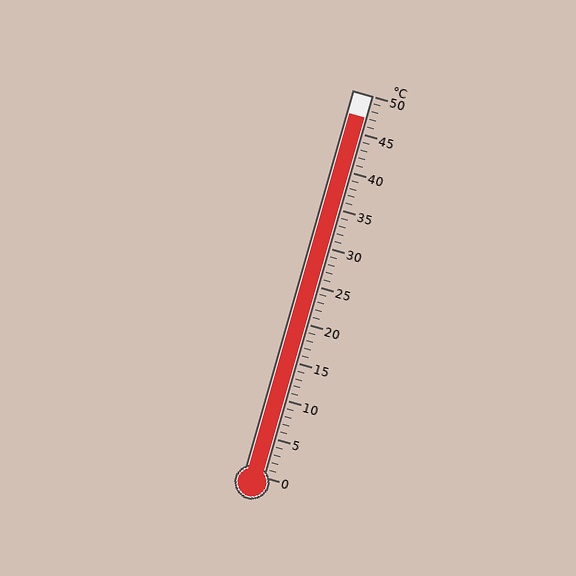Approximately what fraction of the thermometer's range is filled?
The thermometer is filled to approximately 95% of its range.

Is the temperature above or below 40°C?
The temperature is above 40°C.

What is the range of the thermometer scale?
The thermometer scale ranges from 0°C to 50°C.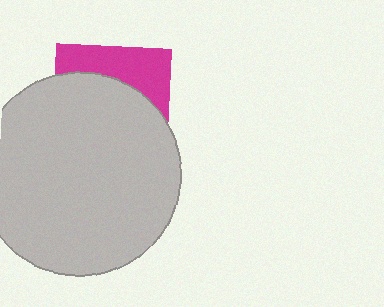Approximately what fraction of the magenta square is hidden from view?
Roughly 67% of the magenta square is hidden behind the light gray circle.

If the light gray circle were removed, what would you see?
You would see the complete magenta square.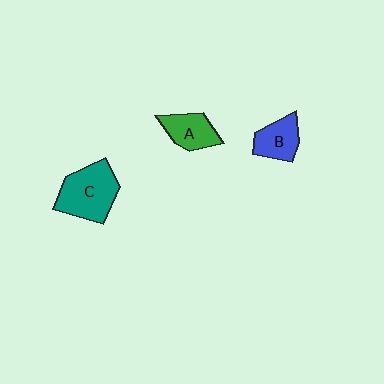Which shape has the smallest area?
Shape B (blue).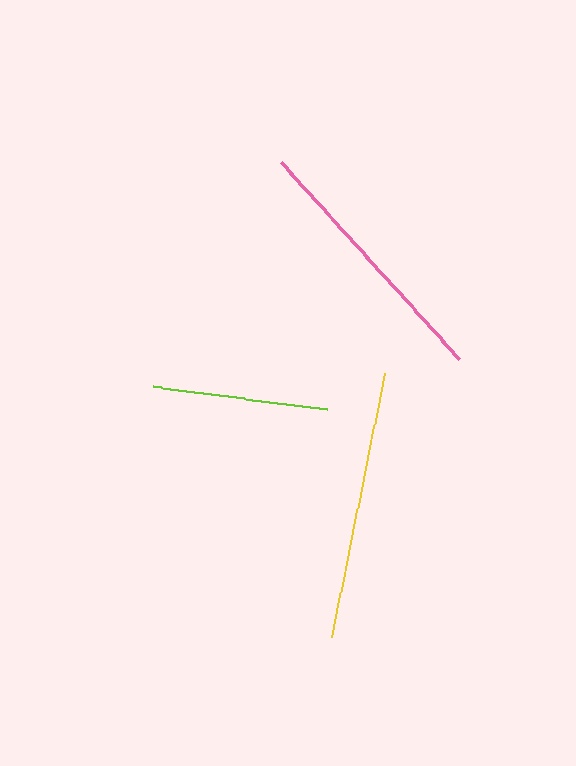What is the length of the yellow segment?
The yellow segment is approximately 269 pixels long.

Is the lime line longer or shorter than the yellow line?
The yellow line is longer than the lime line.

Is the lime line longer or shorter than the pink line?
The pink line is longer than the lime line.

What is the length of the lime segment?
The lime segment is approximately 175 pixels long.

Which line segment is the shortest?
The lime line is the shortest at approximately 175 pixels.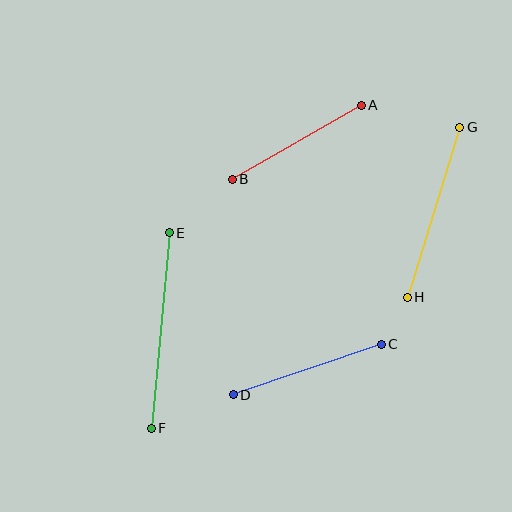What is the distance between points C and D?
The distance is approximately 156 pixels.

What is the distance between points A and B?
The distance is approximately 149 pixels.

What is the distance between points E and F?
The distance is approximately 196 pixels.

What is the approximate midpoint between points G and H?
The midpoint is at approximately (434, 212) pixels.